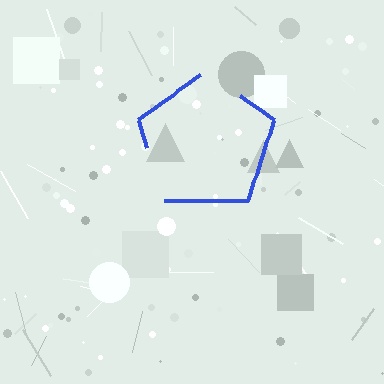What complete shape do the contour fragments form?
The contour fragments form a pentagon.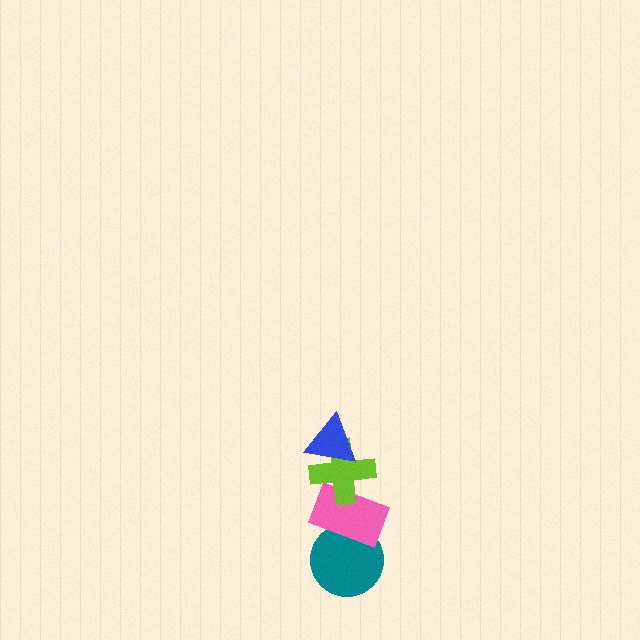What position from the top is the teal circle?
The teal circle is 4th from the top.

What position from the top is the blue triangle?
The blue triangle is 1st from the top.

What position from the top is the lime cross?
The lime cross is 2nd from the top.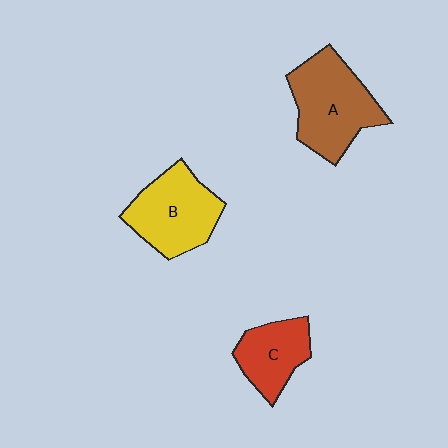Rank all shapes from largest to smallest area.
From largest to smallest: A (brown), B (yellow), C (red).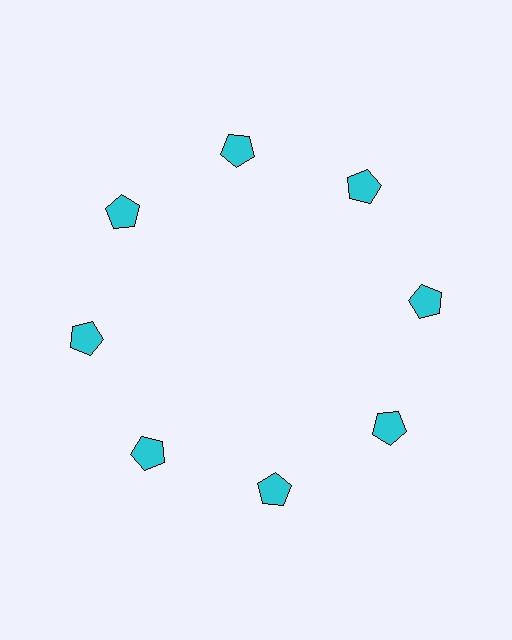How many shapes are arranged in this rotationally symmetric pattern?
There are 8 shapes, arranged in 8 groups of 1.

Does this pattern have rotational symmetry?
Yes, this pattern has 8-fold rotational symmetry. It looks the same after rotating 45 degrees around the center.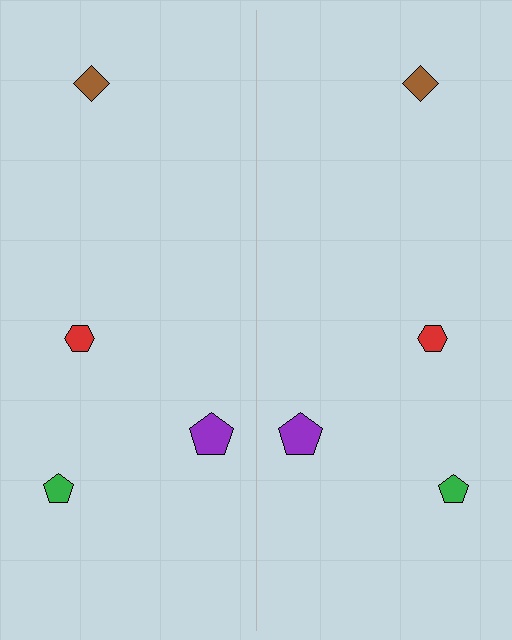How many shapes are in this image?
There are 8 shapes in this image.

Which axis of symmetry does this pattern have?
The pattern has a vertical axis of symmetry running through the center of the image.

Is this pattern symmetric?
Yes, this pattern has bilateral (reflection) symmetry.